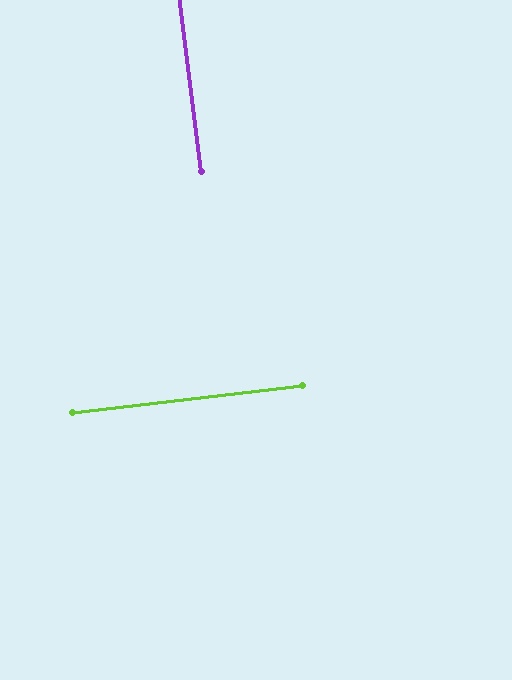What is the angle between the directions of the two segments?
Approximately 90 degrees.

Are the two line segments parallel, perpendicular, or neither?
Perpendicular — they meet at approximately 90°.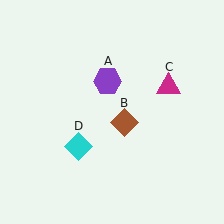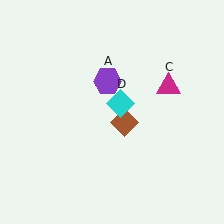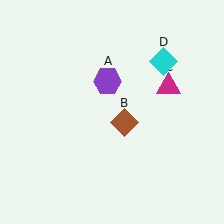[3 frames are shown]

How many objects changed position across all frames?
1 object changed position: cyan diamond (object D).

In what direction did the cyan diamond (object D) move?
The cyan diamond (object D) moved up and to the right.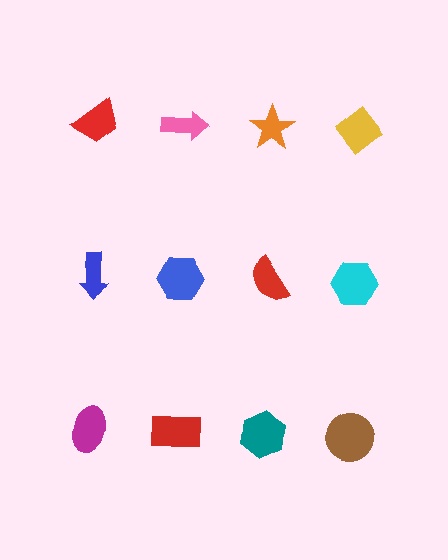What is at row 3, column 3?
A teal hexagon.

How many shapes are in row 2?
4 shapes.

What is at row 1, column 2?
A pink arrow.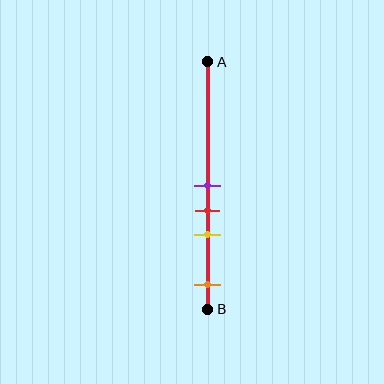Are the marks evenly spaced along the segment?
No, the marks are not evenly spaced.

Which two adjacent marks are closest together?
The purple and red marks are the closest adjacent pair.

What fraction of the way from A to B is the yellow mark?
The yellow mark is approximately 70% (0.7) of the way from A to B.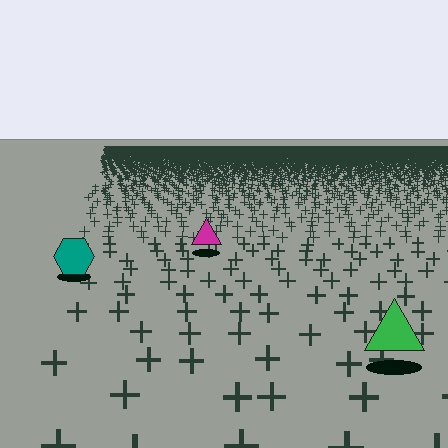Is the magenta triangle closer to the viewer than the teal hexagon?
No. The teal hexagon is closer — you can tell from the texture gradient: the ground texture is coarser near it.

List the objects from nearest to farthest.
From nearest to farthest: the green triangle, the teal hexagon, the magenta triangle.